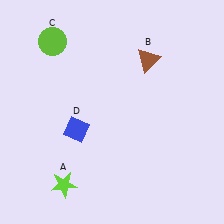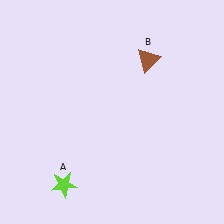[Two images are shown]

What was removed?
The lime circle (C), the blue diamond (D) were removed in Image 2.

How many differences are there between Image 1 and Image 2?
There are 2 differences between the two images.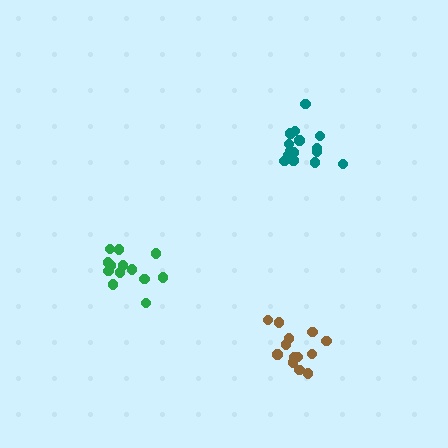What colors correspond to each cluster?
The clusters are colored: green, teal, brown.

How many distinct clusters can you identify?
There are 3 distinct clusters.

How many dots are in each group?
Group 1: 13 dots, Group 2: 16 dots, Group 3: 13 dots (42 total).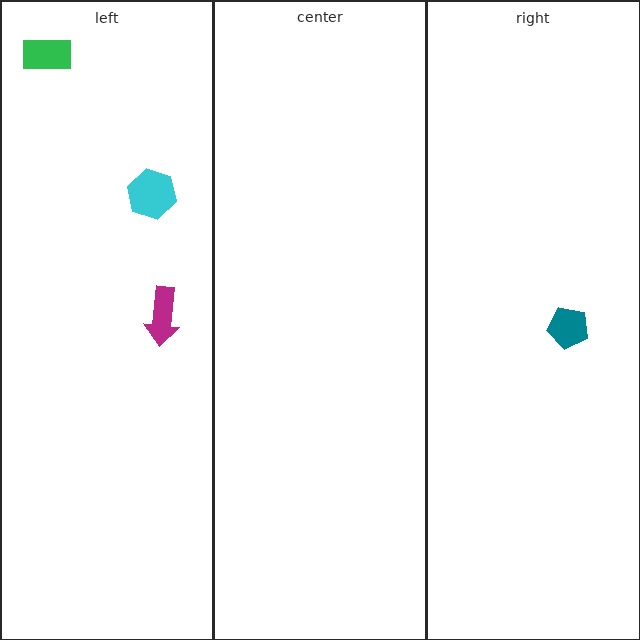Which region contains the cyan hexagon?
The left region.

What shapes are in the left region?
The magenta arrow, the cyan hexagon, the green rectangle.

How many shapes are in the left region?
3.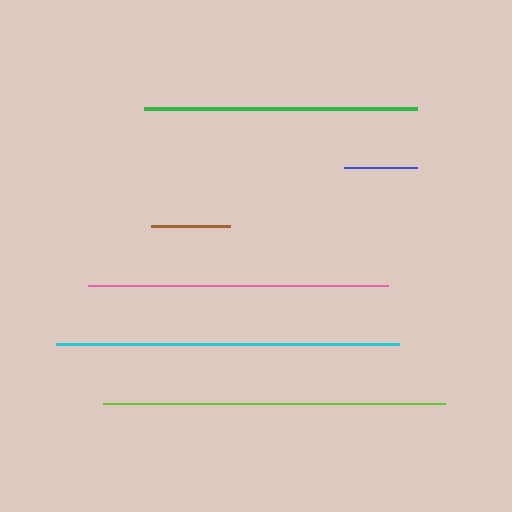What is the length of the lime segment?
The lime segment is approximately 342 pixels long.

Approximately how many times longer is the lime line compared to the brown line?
The lime line is approximately 4.3 times the length of the brown line.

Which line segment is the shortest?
The blue line is the shortest at approximately 73 pixels.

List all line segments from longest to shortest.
From longest to shortest: cyan, lime, pink, green, brown, blue.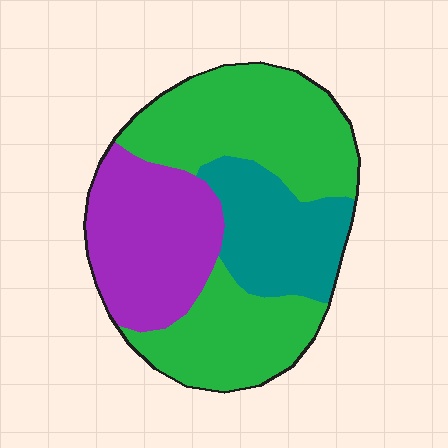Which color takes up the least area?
Teal, at roughly 20%.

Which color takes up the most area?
Green, at roughly 50%.